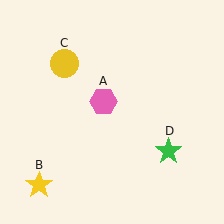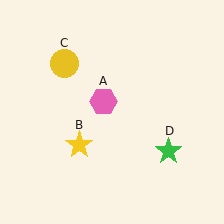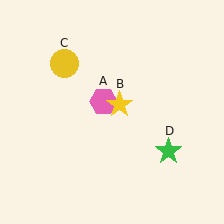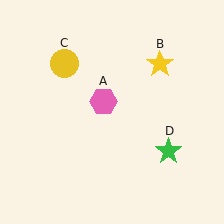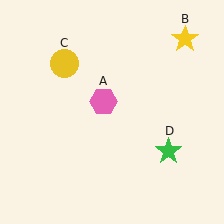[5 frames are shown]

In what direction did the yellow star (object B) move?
The yellow star (object B) moved up and to the right.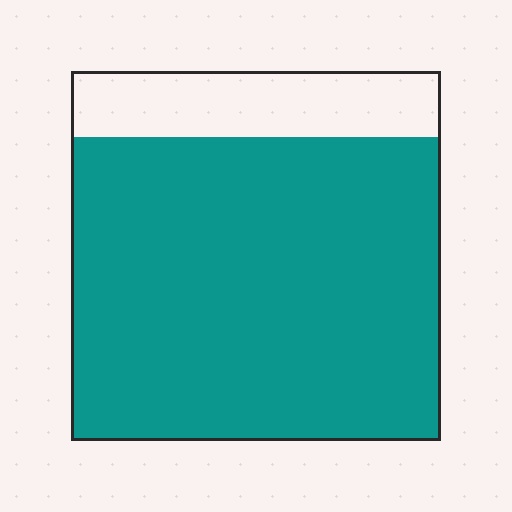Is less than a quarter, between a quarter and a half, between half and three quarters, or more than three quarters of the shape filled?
More than three quarters.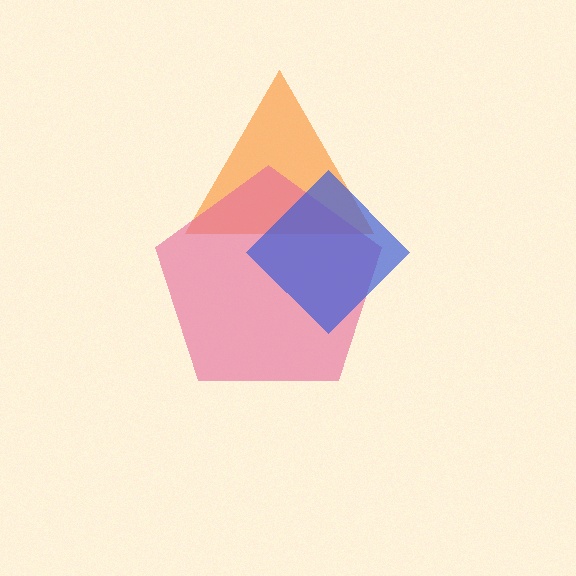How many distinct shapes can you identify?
There are 3 distinct shapes: an orange triangle, a pink pentagon, a blue diamond.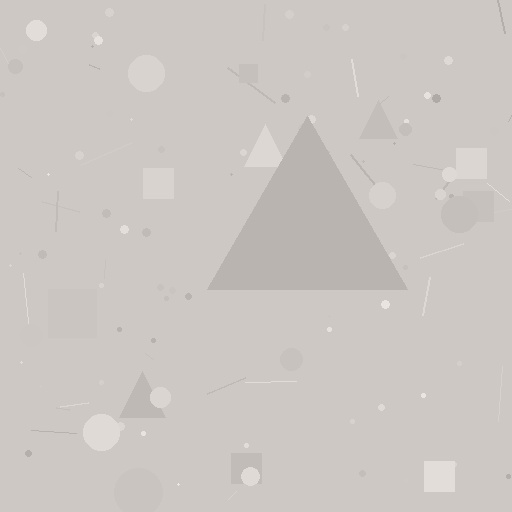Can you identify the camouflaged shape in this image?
The camouflaged shape is a triangle.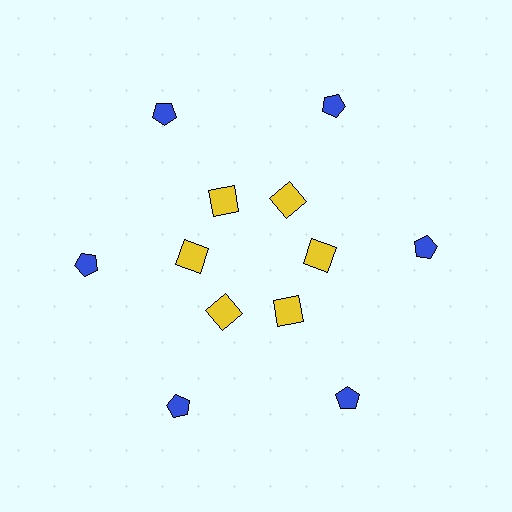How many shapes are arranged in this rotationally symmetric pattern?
There are 12 shapes, arranged in 6 groups of 2.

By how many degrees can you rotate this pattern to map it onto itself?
The pattern maps onto itself every 60 degrees of rotation.